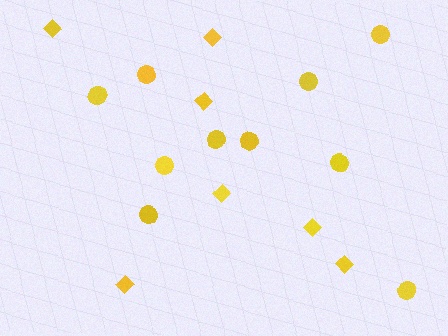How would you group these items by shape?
There are 2 groups: one group of diamonds (7) and one group of circles (10).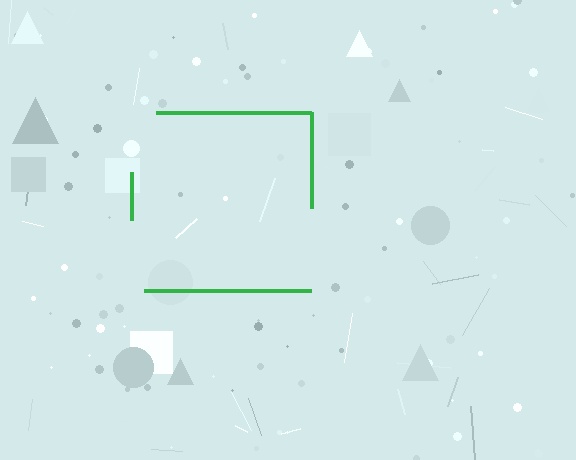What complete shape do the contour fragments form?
The contour fragments form a square.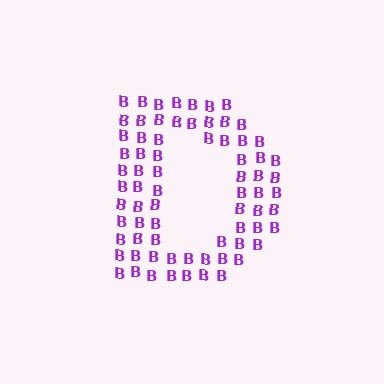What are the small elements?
The small elements are letter B's.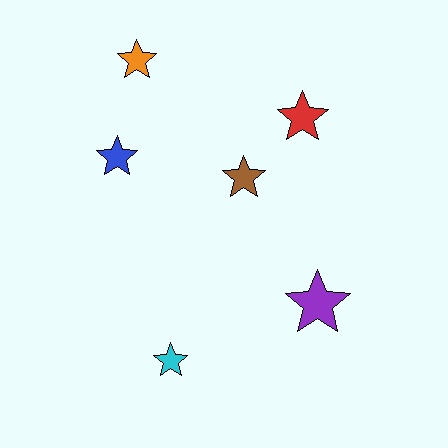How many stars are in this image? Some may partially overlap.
There are 6 stars.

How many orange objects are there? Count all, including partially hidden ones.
There is 1 orange object.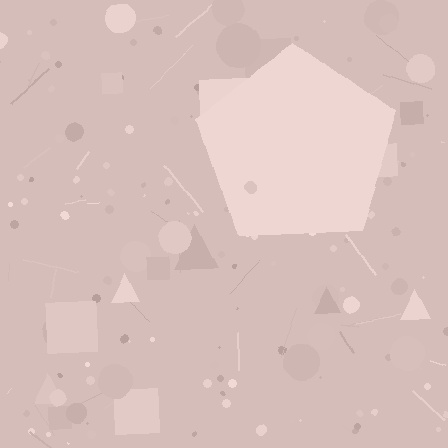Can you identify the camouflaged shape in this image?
The camouflaged shape is a pentagon.